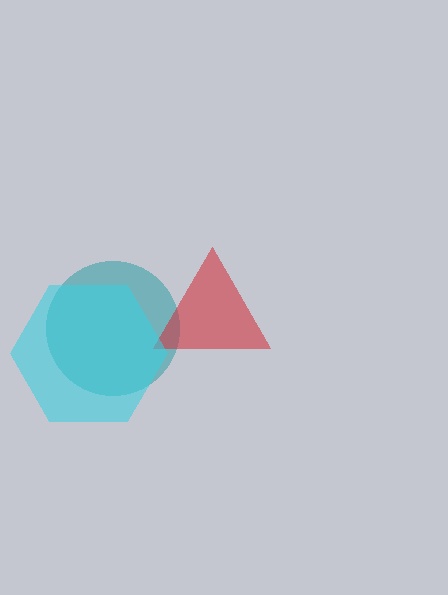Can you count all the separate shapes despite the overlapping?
Yes, there are 3 separate shapes.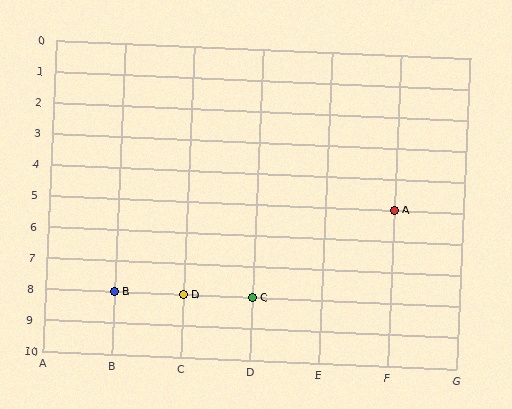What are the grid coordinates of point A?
Point A is at grid coordinates (F, 5).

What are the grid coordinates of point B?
Point B is at grid coordinates (B, 8).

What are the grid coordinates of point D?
Point D is at grid coordinates (C, 8).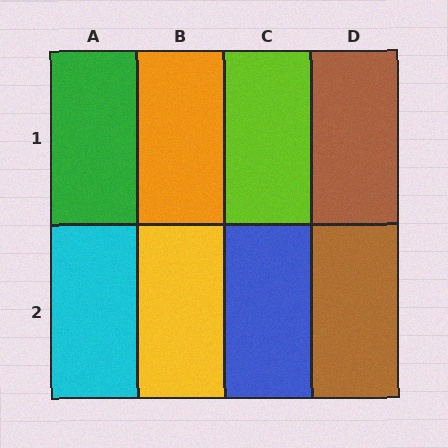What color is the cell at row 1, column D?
Brown.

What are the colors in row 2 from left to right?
Cyan, yellow, blue, brown.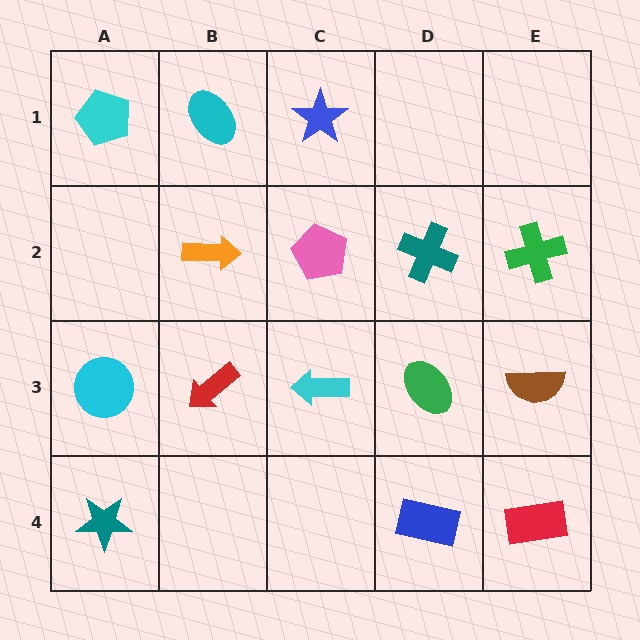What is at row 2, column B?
An orange arrow.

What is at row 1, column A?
A cyan pentagon.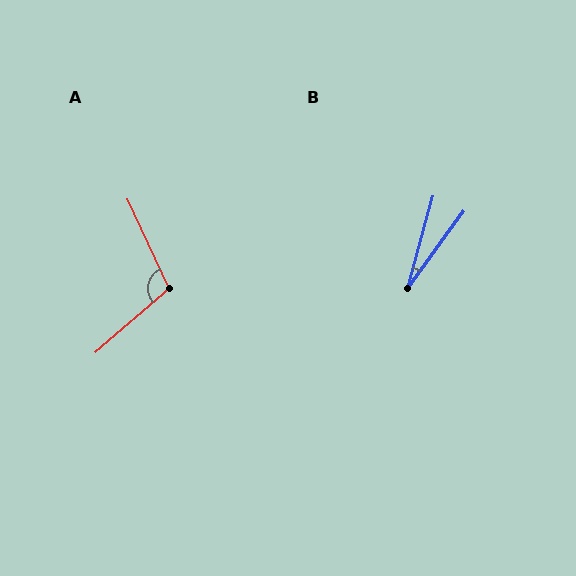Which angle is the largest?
A, at approximately 106 degrees.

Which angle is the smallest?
B, at approximately 21 degrees.